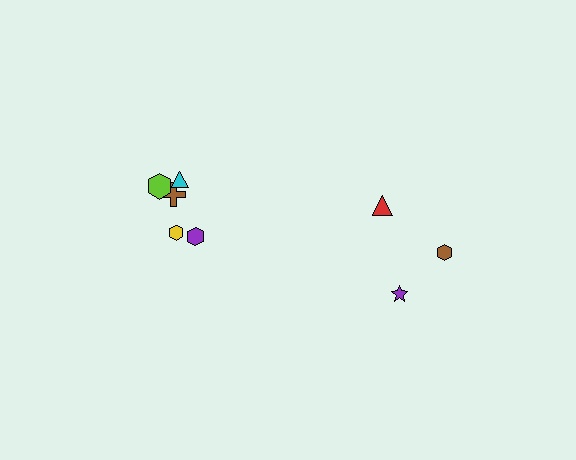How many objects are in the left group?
There are 5 objects.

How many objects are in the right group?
There are 3 objects.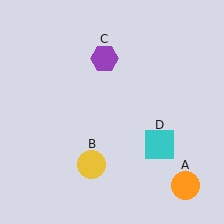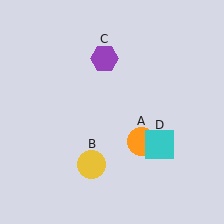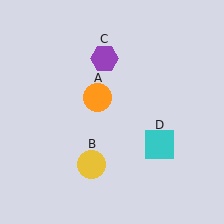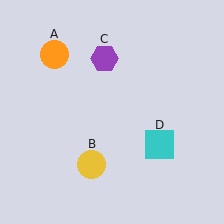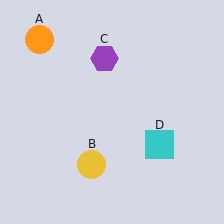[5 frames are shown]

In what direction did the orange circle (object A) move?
The orange circle (object A) moved up and to the left.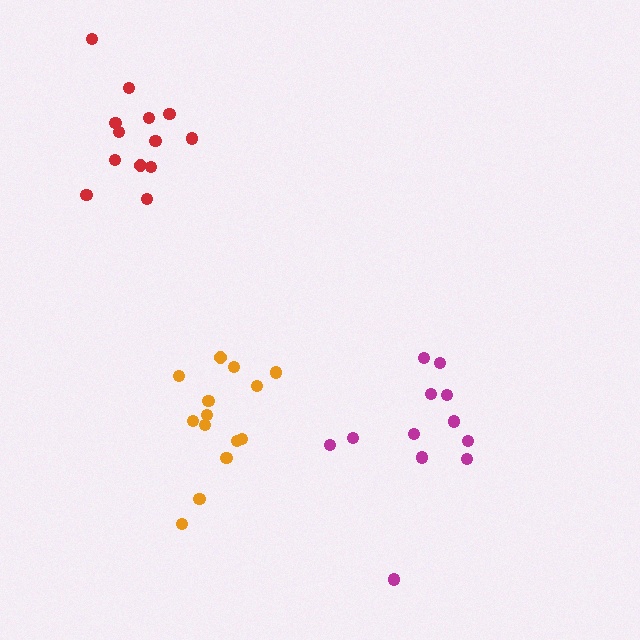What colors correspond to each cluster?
The clusters are colored: red, magenta, orange.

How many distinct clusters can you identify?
There are 3 distinct clusters.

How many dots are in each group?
Group 1: 13 dots, Group 2: 12 dots, Group 3: 14 dots (39 total).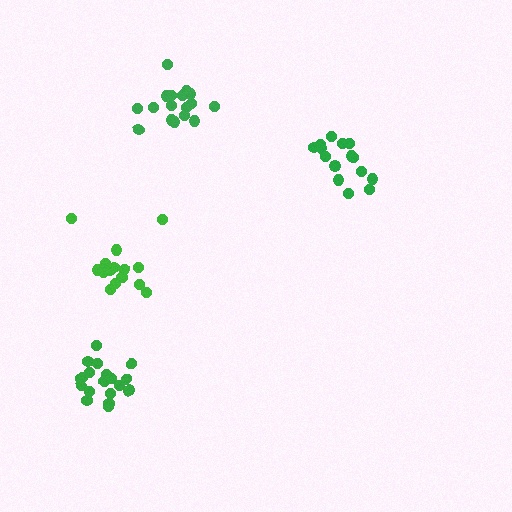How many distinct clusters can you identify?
There are 4 distinct clusters.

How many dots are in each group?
Group 1: 15 dots, Group 2: 17 dots, Group 3: 16 dots, Group 4: 19 dots (67 total).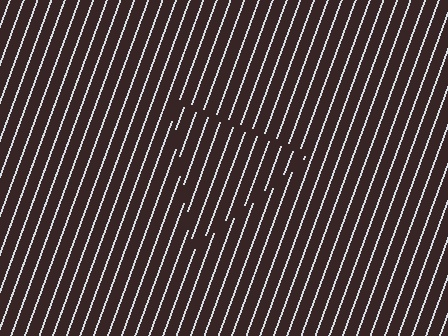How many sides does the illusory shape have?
3 sides — the line-ends trace a triangle.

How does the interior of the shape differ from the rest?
The interior of the shape contains the same grating, shifted by half a period — the contour is defined by the phase discontinuity where line-ends from the inner and outer gratings abut.